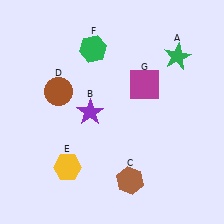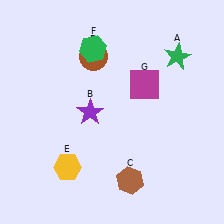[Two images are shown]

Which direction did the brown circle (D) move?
The brown circle (D) moved right.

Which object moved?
The brown circle (D) moved right.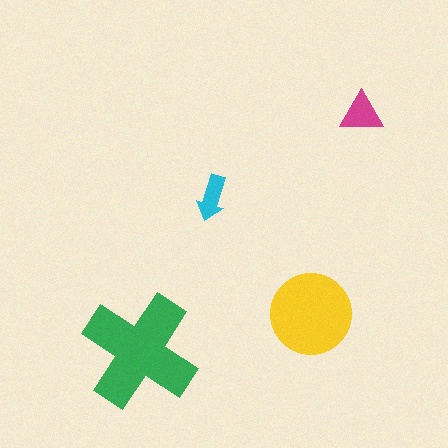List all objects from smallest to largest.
The cyan arrow, the magenta triangle, the yellow circle, the green cross.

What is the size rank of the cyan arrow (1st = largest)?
4th.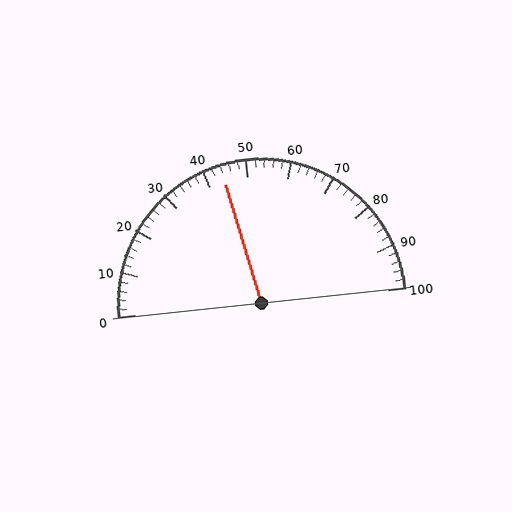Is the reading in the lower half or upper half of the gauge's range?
The reading is in the lower half of the range (0 to 100).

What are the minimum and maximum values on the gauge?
The gauge ranges from 0 to 100.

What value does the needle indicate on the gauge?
The needle indicates approximately 44.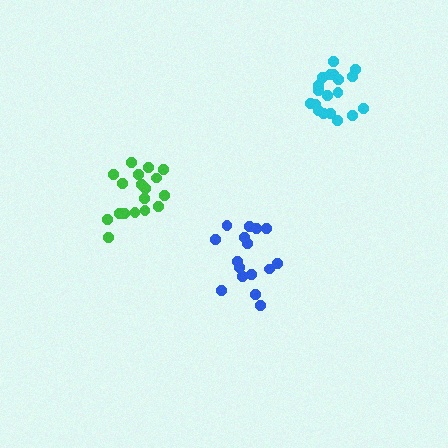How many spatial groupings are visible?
There are 3 spatial groupings.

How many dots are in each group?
Group 1: 16 dots, Group 2: 18 dots, Group 3: 19 dots (53 total).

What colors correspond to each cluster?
The clusters are colored: blue, green, cyan.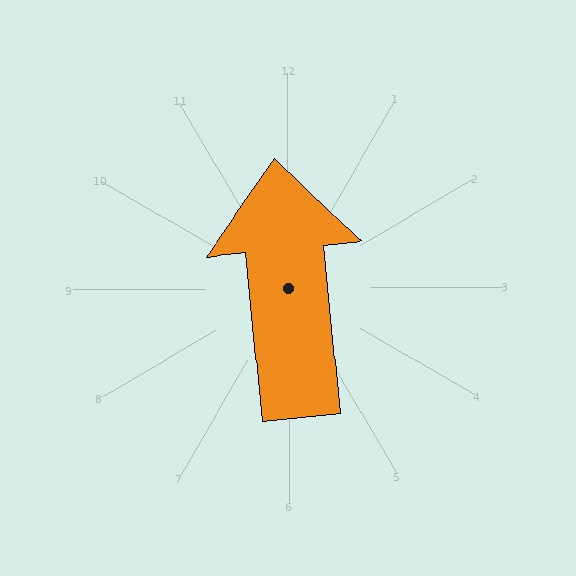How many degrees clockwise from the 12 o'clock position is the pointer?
Approximately 355 degrees.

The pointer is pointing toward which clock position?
Roughly 12 o'clock.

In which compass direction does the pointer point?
North.